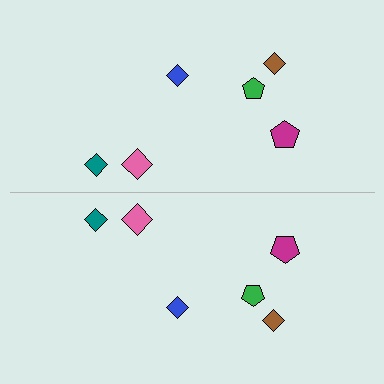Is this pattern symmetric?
Yes, this pattern has bilateral (reflection) symmetry.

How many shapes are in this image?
There are 12 shapes in this image.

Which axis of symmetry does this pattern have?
The pattern has a horizontal axis of symmetry running through the center of the image.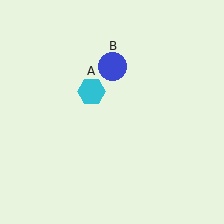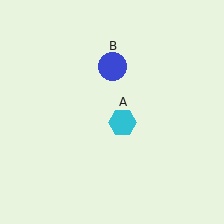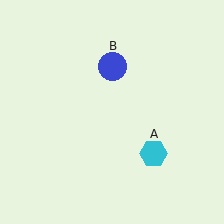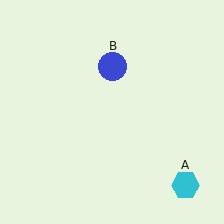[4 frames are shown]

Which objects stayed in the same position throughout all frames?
Blue circle (object B) remained stationary.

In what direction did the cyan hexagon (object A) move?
The cyan hexagon (object A) moved down and to the right.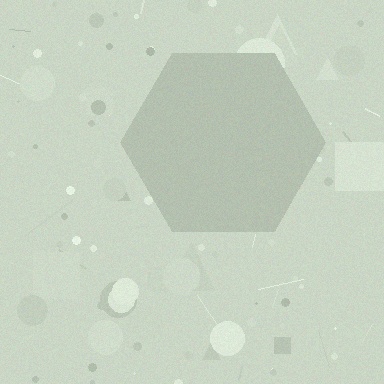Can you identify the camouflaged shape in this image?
The camouflaged shape is a hexagon.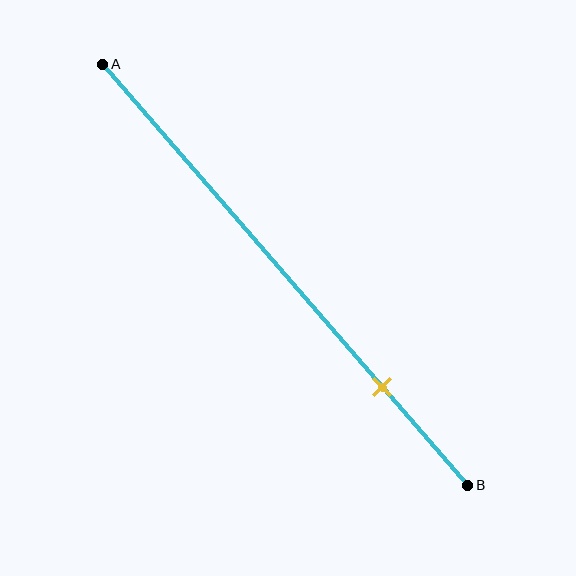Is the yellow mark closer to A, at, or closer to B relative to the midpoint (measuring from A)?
The yellow mark is closer to point B than the midpoint of segment AB.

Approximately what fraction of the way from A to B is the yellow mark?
The yellow mark is approximately 75% of the way from A to B.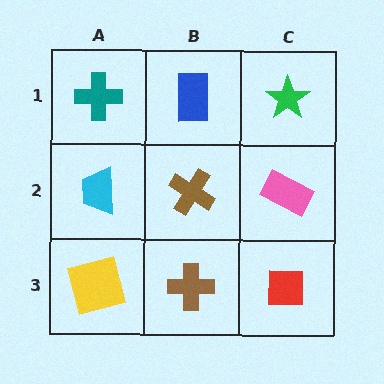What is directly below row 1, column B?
A brown cross.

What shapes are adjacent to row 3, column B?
A brown cross (row 2, column B), a yellow square (row 3, column A), a red square (row 3, column C).